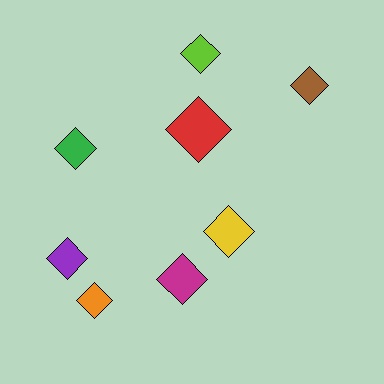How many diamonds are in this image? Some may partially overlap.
There are 8 diamonds.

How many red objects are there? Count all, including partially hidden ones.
There is 1 red object.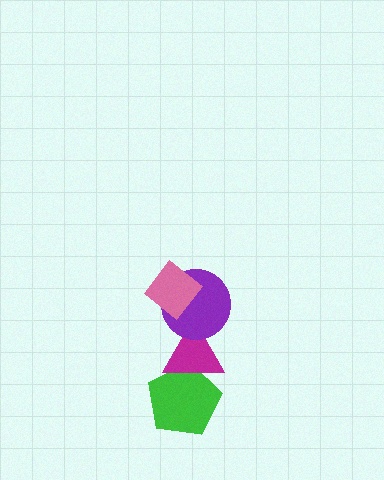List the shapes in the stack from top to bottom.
From top to bottom: the pink diamond, the purple circle, the magenta triangle, the green pentagon.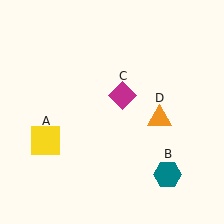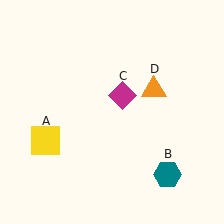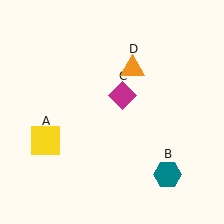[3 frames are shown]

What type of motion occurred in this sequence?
The orange triangle (object D) rotated counterclockwise around the center of the scene.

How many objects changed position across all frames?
1 object changed position: orange triangle (object D).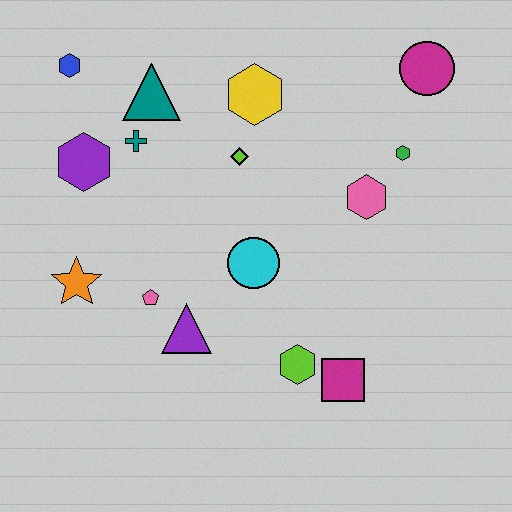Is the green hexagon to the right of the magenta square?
Yes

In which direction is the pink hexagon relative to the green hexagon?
The pink hexagon is below the green hexagon.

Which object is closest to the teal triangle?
The teal cross is closest to the teal triangle.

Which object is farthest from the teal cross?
The magenta square is farthest from the teal cross.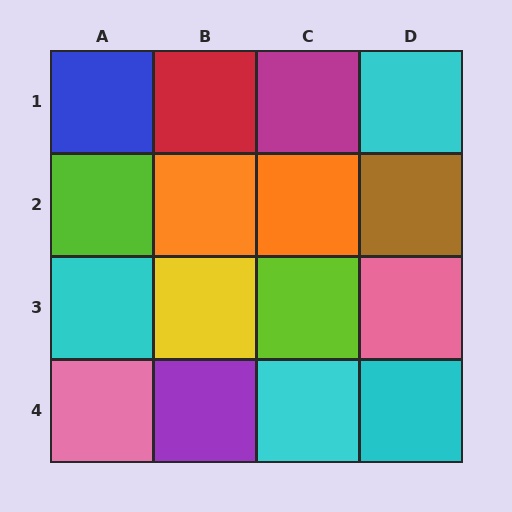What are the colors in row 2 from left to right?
Lime, orange, orange, brown.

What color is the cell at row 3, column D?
Pink.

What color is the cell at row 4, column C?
Cyan.